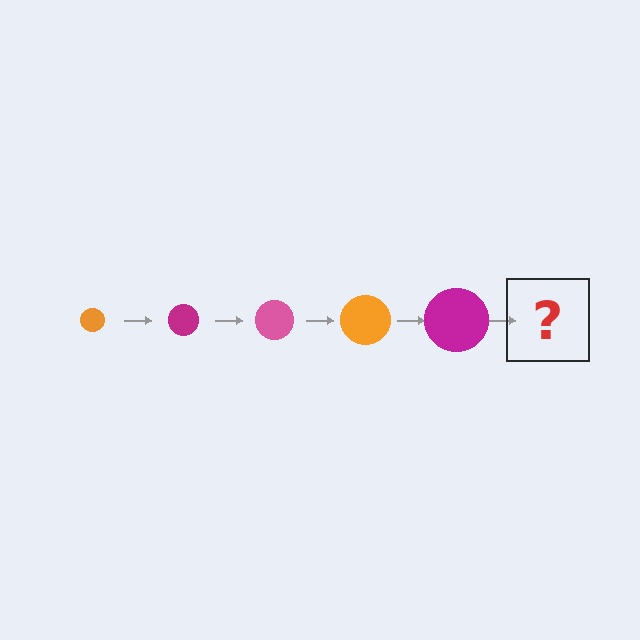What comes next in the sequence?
The next element should be a pink circle, larger than the previous one.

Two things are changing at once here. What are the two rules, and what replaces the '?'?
The two rules are that the circle grows larger each step and the color cycles through orange, magenta, and pink. The '?' should be a pink circle, larger than the previous one.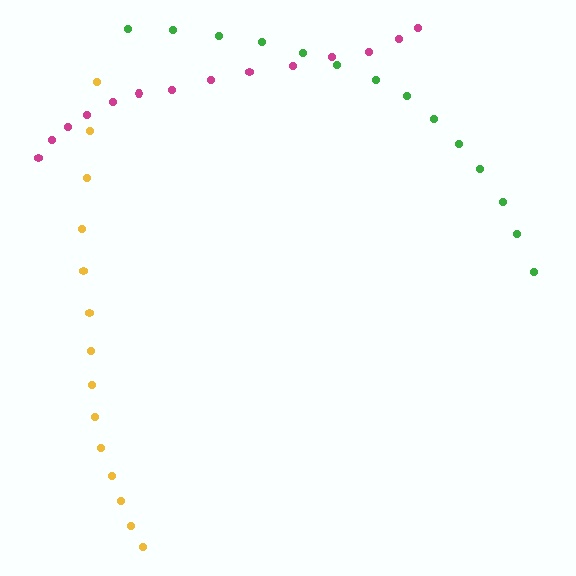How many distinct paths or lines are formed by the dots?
There are 3 distinct paths.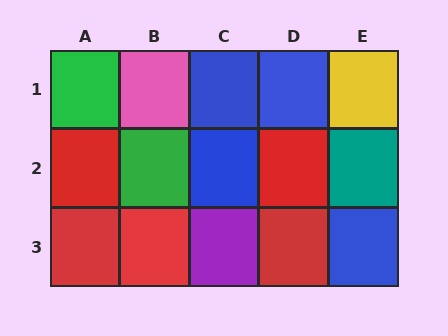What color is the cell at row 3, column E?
Blue.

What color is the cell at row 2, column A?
Red.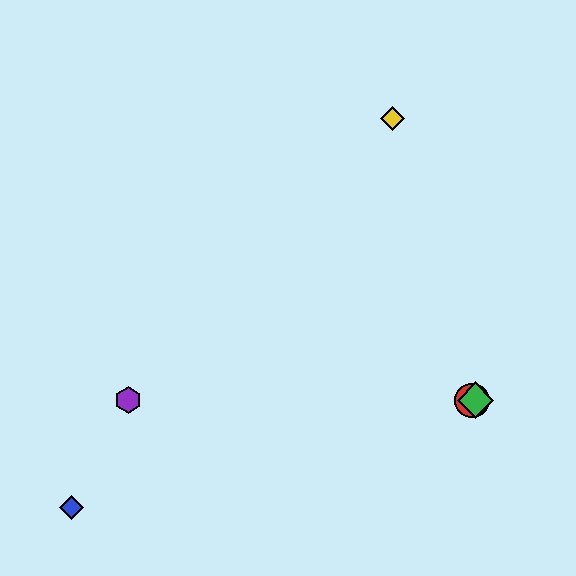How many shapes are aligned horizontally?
3 shapes (the red circle, the green diamond, the purple hexagon) are aligned horizontally.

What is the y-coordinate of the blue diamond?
The blue diamond is at y≈507.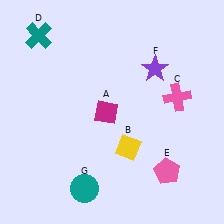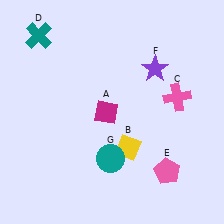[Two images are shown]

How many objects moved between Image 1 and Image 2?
1 object moved between the two images.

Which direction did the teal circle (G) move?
The teal circle (G) moved up.